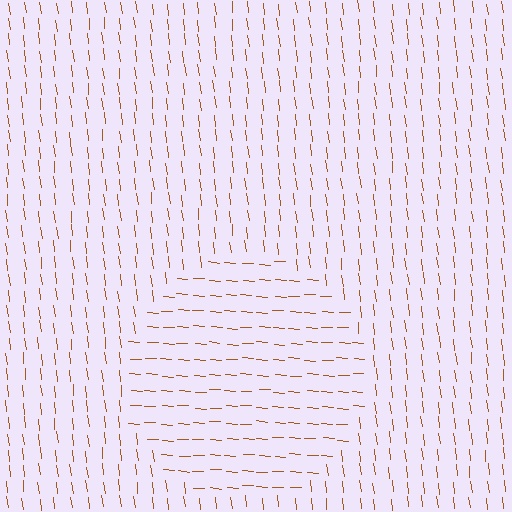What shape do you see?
I see a circle.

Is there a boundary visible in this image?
Yes, there is a texture boundary formed by a change in line orientation.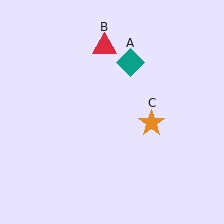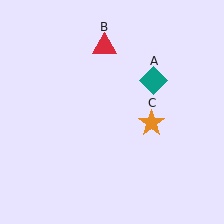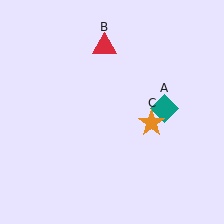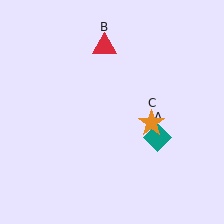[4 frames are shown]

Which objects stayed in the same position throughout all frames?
Red triangle (object B) and orange star (object C) remained stationary.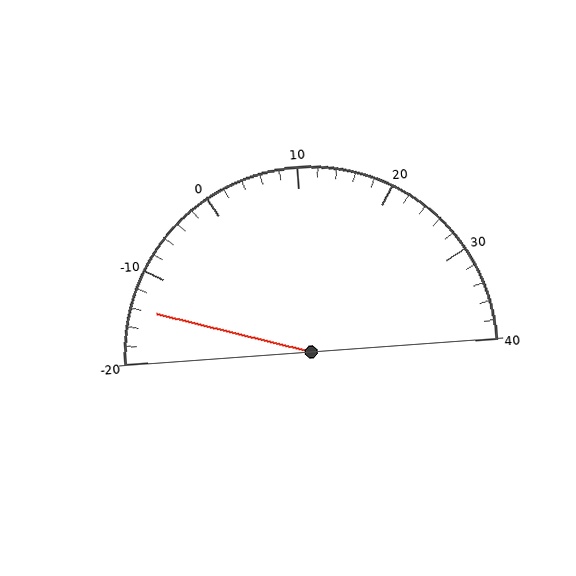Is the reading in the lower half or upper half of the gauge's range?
The reading is in the lower half of the range (-20 to 40).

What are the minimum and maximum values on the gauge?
The gauge ranges from -20 to 40.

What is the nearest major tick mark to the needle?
The nearest major tick mark is -10.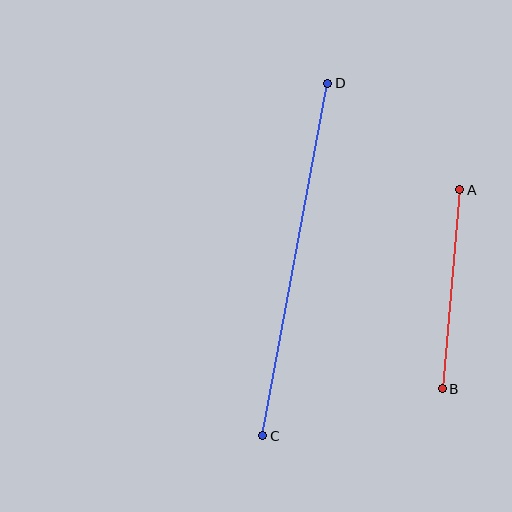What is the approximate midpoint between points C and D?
The midpoint is at approximately (295, 259) pixels.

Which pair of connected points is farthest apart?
Points C and D are farthest apart.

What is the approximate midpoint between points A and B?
The midpoint is at approximately (451, 289) pixels.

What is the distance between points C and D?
The distance is approximately 358 pixels.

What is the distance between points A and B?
The distance is approximately 199 pixels.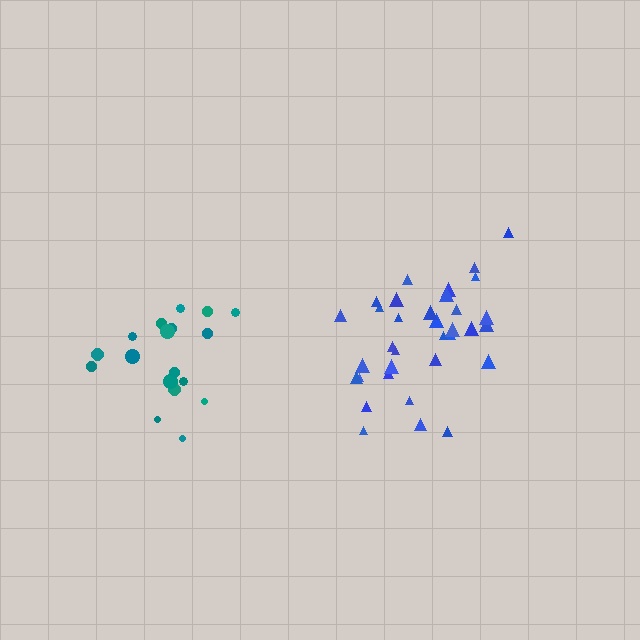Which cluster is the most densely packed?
Blue.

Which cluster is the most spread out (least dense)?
Teal.